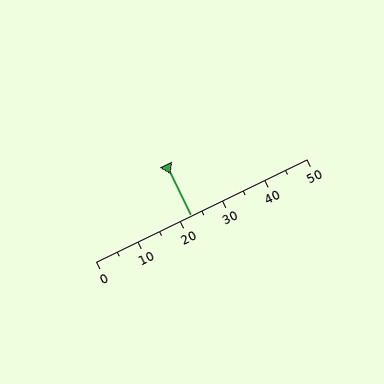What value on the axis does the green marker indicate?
The marker indicates approximately 22.5.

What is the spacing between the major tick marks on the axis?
The major ticks are spaced 10 apart.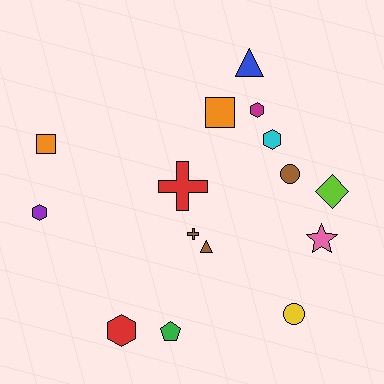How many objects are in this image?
There are 15 objects.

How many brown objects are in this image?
There are 3 brown objects.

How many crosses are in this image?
There are 2 crosses.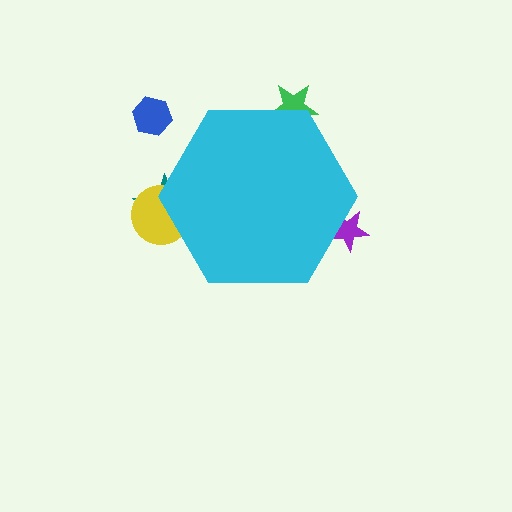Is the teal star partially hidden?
Yes, the teal star is partially hidden behind the cyan hexagon.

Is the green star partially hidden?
Yes, the green star is partially hidden behind the cyan hexagon.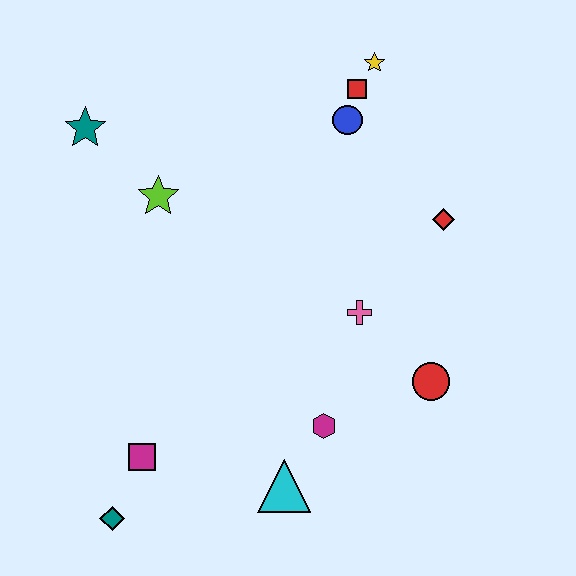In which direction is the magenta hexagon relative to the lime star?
The magenta hexagon is below the lime star.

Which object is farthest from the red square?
The teal diamond is farthest from the red square.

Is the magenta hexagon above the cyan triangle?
Yes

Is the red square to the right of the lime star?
Yes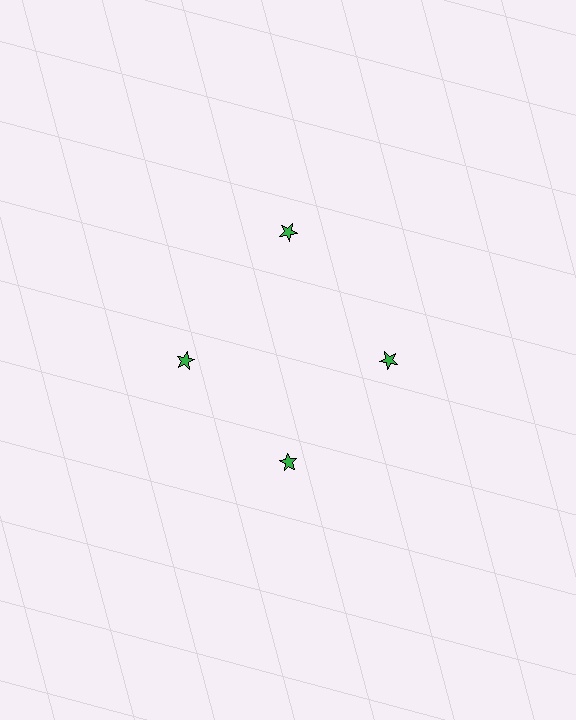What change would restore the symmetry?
The symmetry would be restored by moving it inward, back onto the ring so that all 4 stars sit at equal angles and equal distance from the center.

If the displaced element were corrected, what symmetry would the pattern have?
It would have 4-fold rotational symmetry — the pattern would map onto itself every 90 degrees.